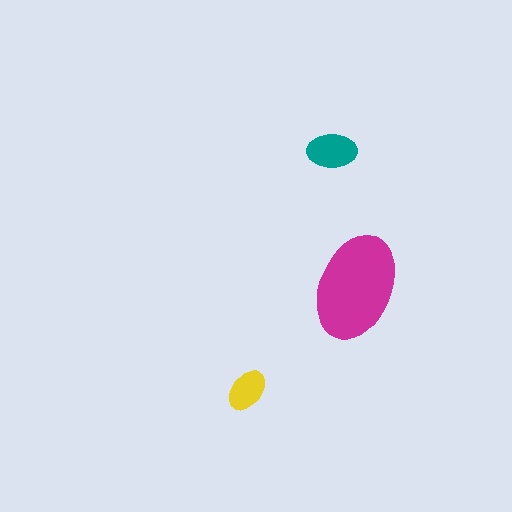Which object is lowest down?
The yellow ellipse is bottommost.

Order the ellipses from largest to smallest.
the magenta one, the teal one, the yellow one.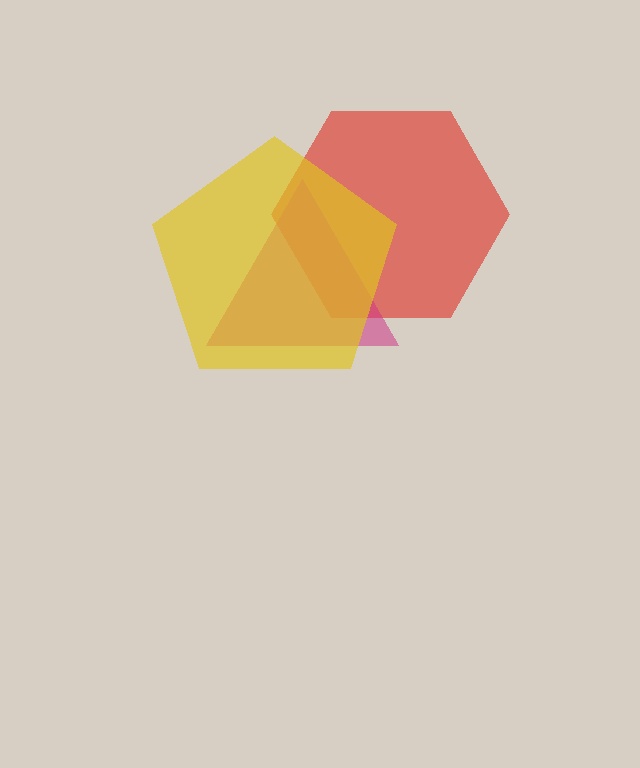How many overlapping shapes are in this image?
There are 3 overlapping shapes in the image.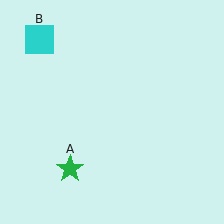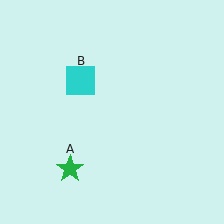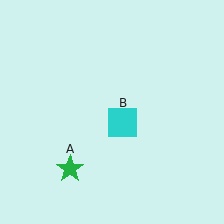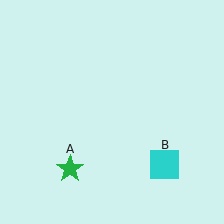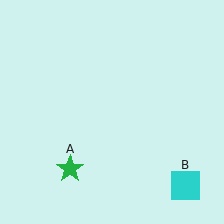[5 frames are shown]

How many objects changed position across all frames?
1 object changed position: cyan square (object B).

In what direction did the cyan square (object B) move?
The cyan square (object B) moved down and to the right.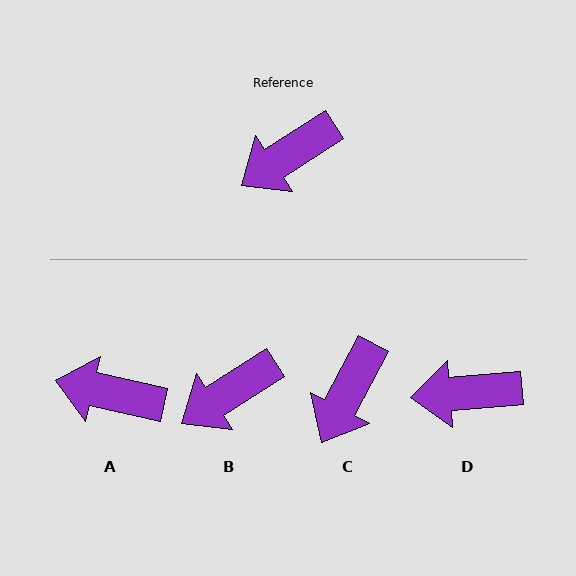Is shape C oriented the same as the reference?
No, it is off by about 29 degrees.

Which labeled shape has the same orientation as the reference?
B.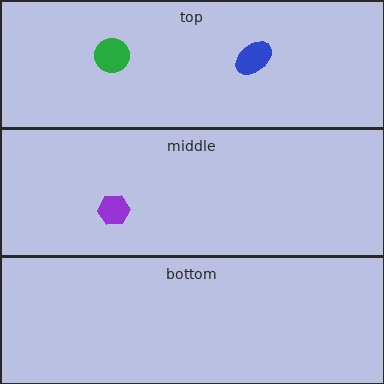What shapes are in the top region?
The blue ellipse, the green circle.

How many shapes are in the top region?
2.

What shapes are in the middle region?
The purple hexagon.